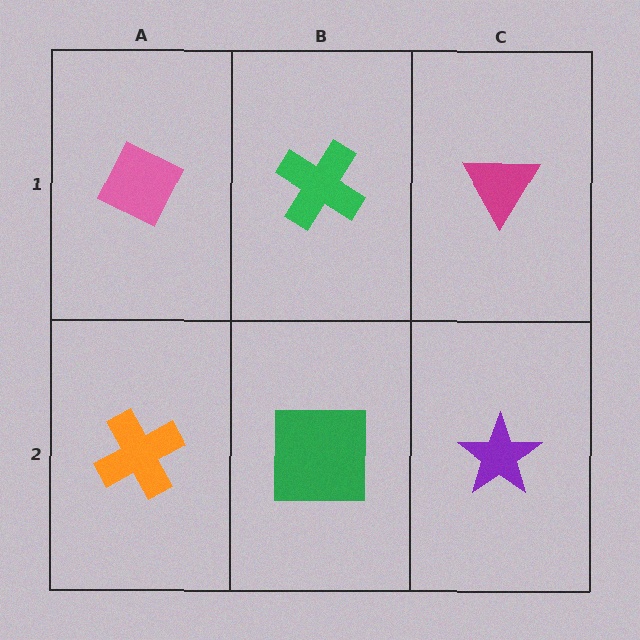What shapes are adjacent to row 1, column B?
A green square (row 2, column B), a pink diamond (row 1, column A), a magenta triangle (row 1, column C).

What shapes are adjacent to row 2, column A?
A pink diamond (row 1, column A), a green square (row 2, column B).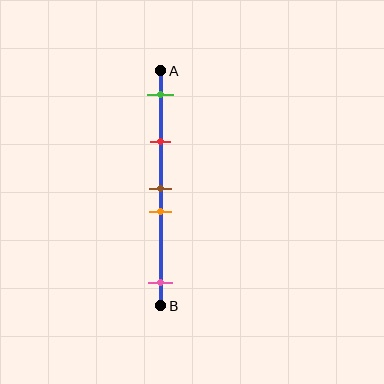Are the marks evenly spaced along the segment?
No, the marks are not evenly spaced.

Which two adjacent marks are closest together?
The brown and orange marks are the closest adjacent pair.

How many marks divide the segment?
There are 5 marks dividing the segment.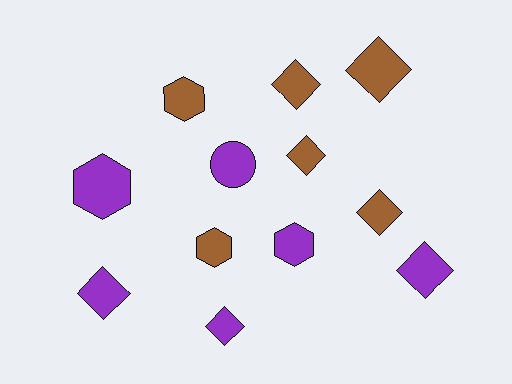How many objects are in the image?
There are 12 objects.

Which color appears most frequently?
Brown, with 6 objects.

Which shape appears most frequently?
Diamond, with 7 objects.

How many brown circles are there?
There are no brown circles.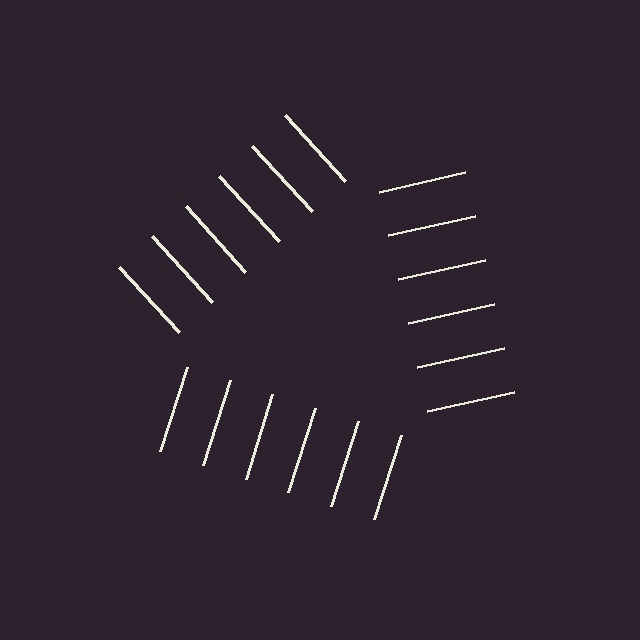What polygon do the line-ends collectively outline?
An illusory triangle — the line segments terminate on its edges but no continuous stroke is drawn.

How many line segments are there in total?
18 — 6 along each of the 3 edges.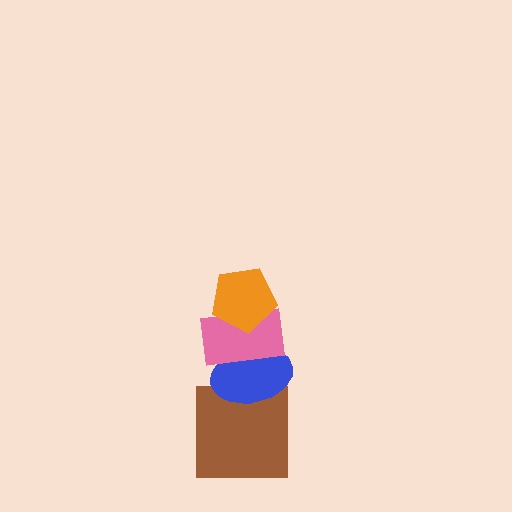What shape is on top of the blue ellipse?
The pink rectangle is on top of the blue ellipse.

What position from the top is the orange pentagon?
The orange pentagon is 1st from the top.